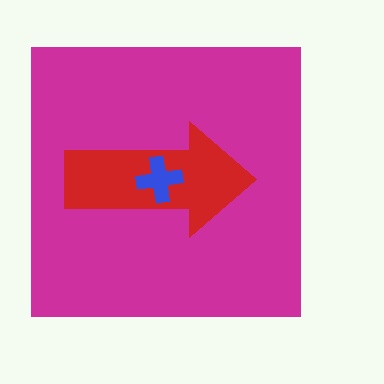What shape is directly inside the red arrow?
The blue cross.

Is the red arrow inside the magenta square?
Yes.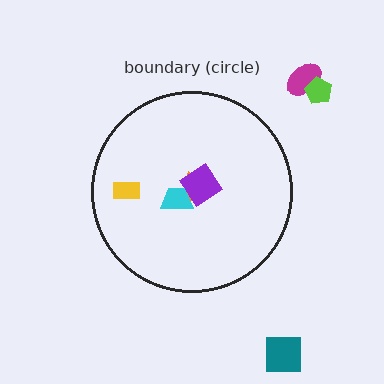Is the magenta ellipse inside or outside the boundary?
Outside.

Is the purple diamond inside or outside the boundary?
Inside.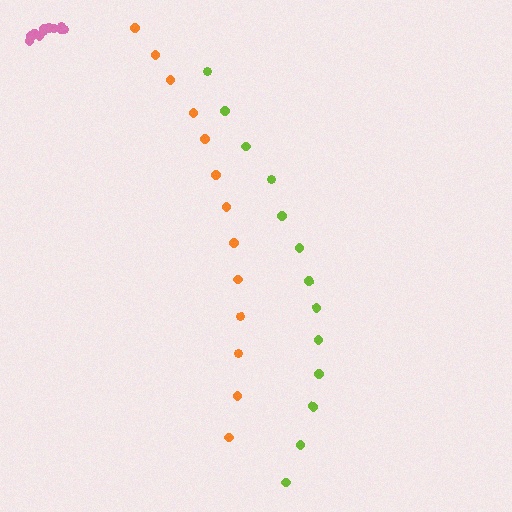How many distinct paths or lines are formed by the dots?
There are 3 distinct paths.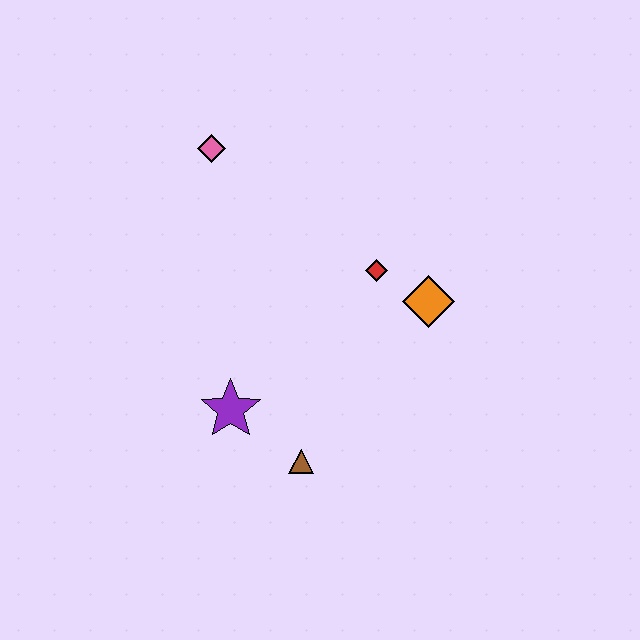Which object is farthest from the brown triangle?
The pink diamond is farthest from the brown triangle.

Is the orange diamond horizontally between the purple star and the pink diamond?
No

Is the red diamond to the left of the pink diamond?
No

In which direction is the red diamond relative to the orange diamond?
The red diamond is to the left of the orange diamond.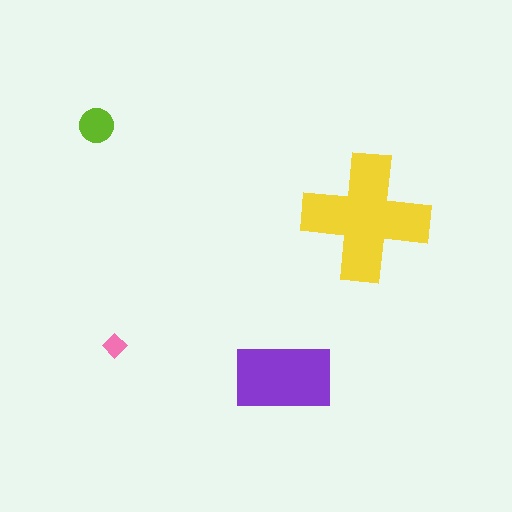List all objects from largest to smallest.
The yellow cross, the purple rectangle, the lime circle, the pink diamond.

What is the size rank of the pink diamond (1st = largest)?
4th.